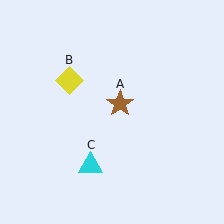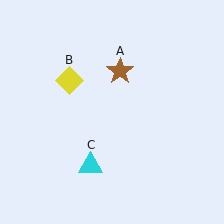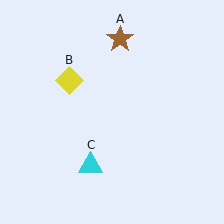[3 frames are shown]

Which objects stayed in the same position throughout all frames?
Yellow diamond (object B) and cyan triangle (object C) remained stationary.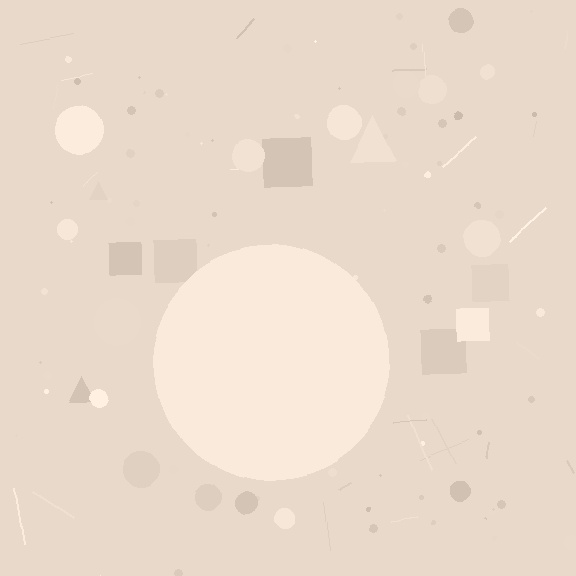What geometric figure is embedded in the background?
A circle is embedded in the background.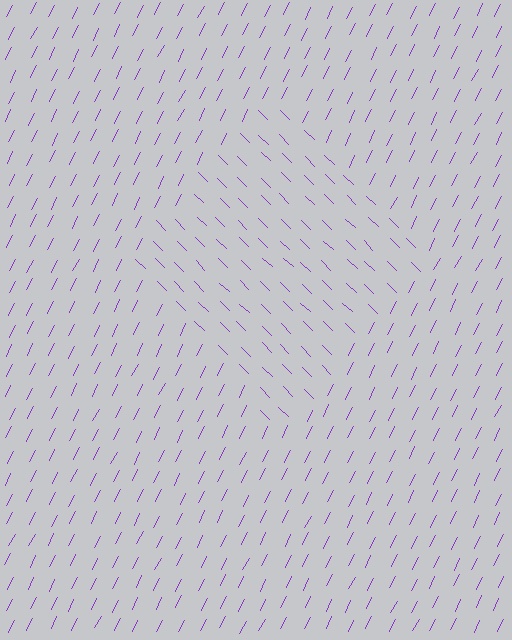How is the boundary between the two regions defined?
The boundary is defined purely by a change in line orientation (approximately 72 degrees difference). All lines are the same color and thickness.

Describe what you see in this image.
The image is filled with small purple line segments. A diamond region in the image has lines oriented differently from the surrounding lines, creating a visible texture boundary.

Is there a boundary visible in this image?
Yes, there is a texture boundary formed by a change in line orientation.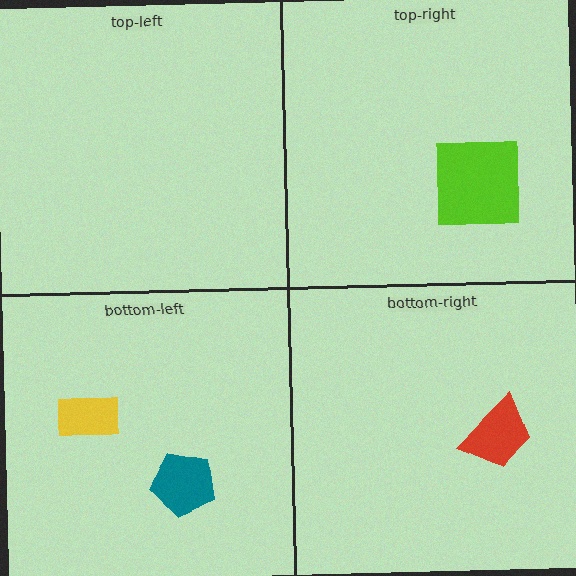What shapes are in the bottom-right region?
The red trapezoid.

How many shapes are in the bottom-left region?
2.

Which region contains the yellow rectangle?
The bottom-left region.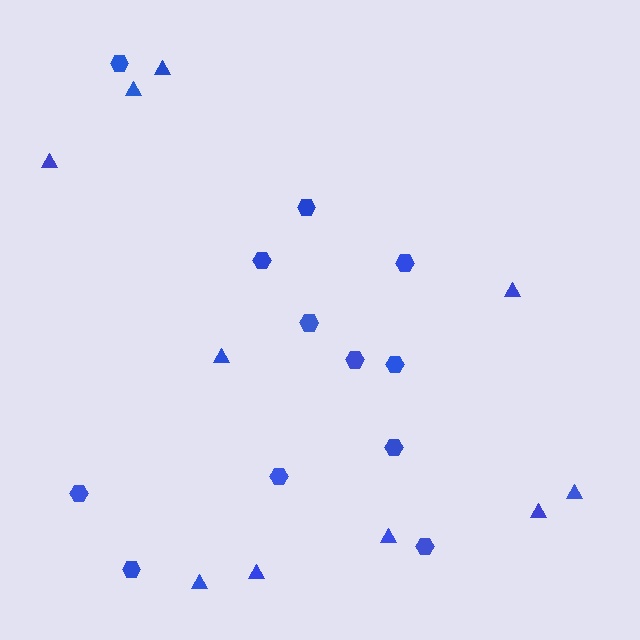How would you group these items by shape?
There are 2 groups: one group of triangles (10) and one group of hexagons (12).